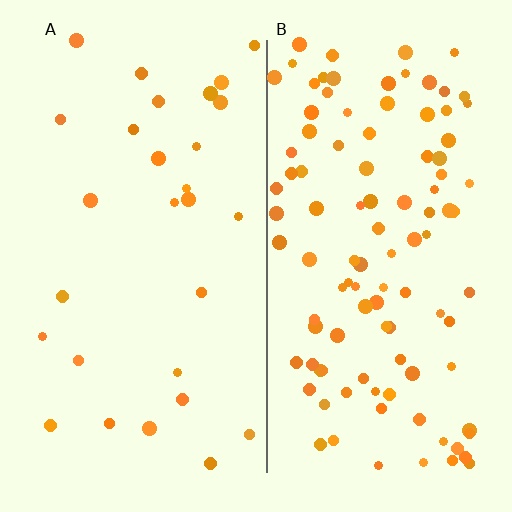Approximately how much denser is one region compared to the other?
Approximately 3.8× — region B over region A.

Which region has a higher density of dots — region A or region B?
B (the right).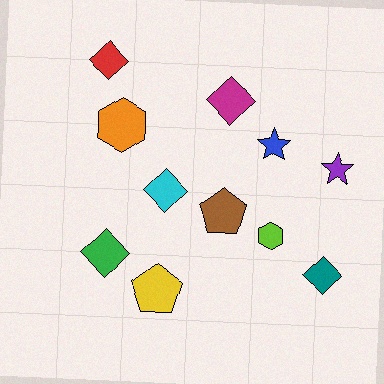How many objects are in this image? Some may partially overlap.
There are 11 objects.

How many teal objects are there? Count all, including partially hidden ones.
There is 1 teal object.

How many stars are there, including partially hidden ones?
There are 2 stars.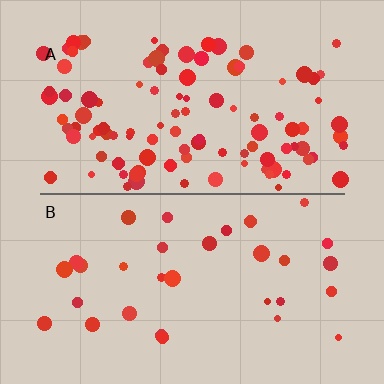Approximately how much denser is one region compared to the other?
Approximately 3.4× — region A over region B.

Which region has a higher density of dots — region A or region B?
A (the top).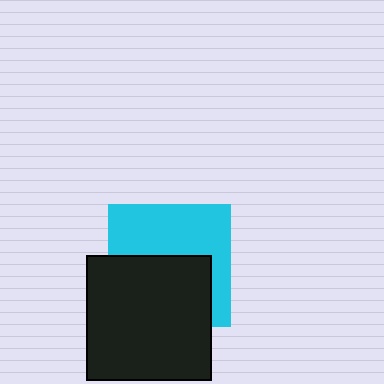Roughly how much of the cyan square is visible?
About half of it is visible (roughly 51%).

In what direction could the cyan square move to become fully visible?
The cyan square could move up. That would shift it out from behind the black square entirely.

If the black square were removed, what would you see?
You would see the complete cyan square.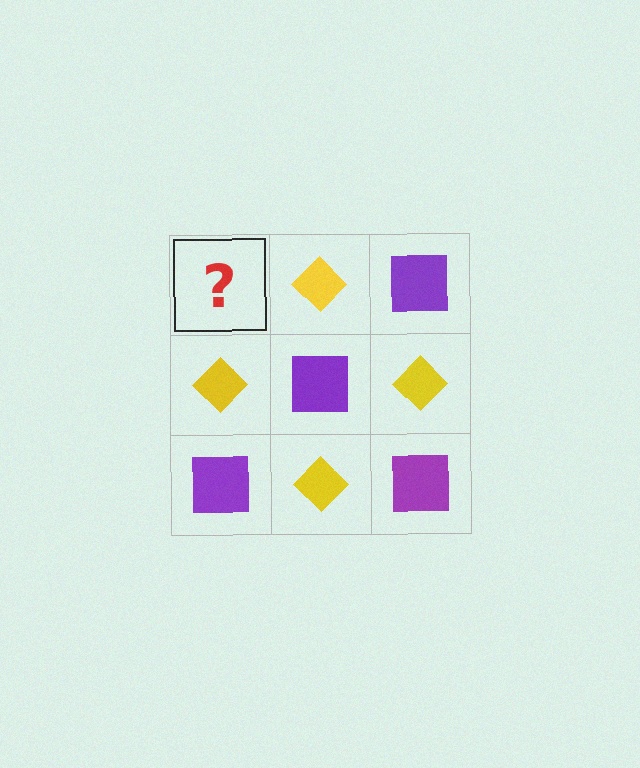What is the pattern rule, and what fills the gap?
The rule is that it alternates purple square and yellow diamond in a checkerboard pattern. The gap should be filled with a purple square.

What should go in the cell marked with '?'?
The missing cell should contain a purple square.